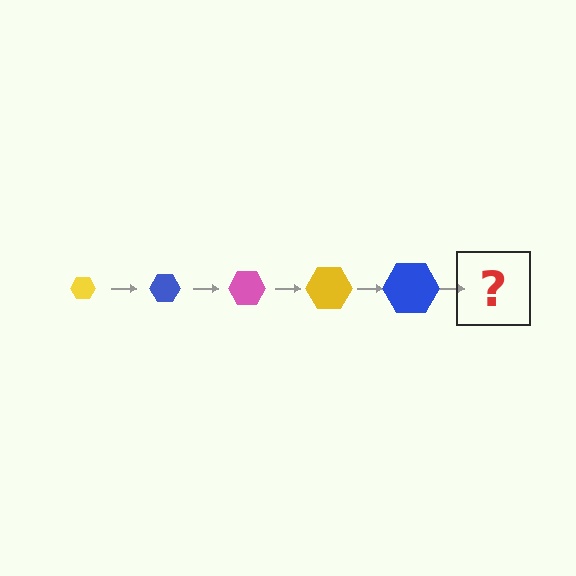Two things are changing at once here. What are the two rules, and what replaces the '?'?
The two rules are that the hexagon grows larger each step and the color cycles through yellow, blue, and pink. The '?' should be a pink hexagon, larger than the previous one.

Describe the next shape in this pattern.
It should be a pink hexagon, larger than the previous one.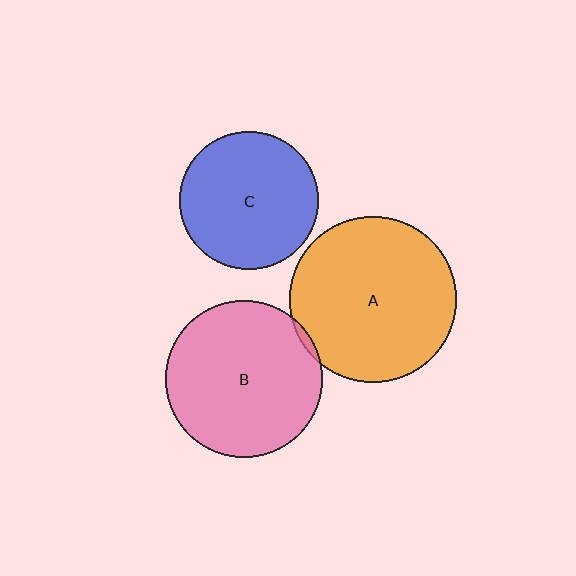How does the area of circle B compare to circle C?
Approximately 1.3 times.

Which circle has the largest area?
Circle A (orange).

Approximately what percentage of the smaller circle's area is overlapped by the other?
Approximately 5%.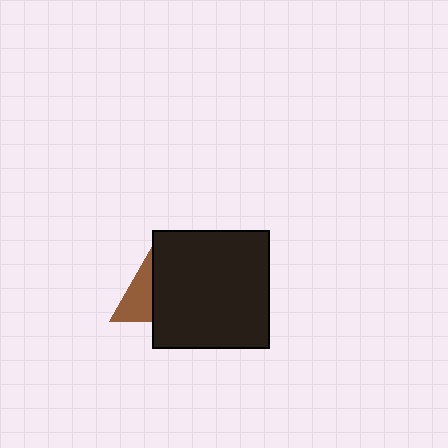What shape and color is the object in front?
The object in front is a black square.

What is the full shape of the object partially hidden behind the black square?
The partially hidden object is a brown triangle.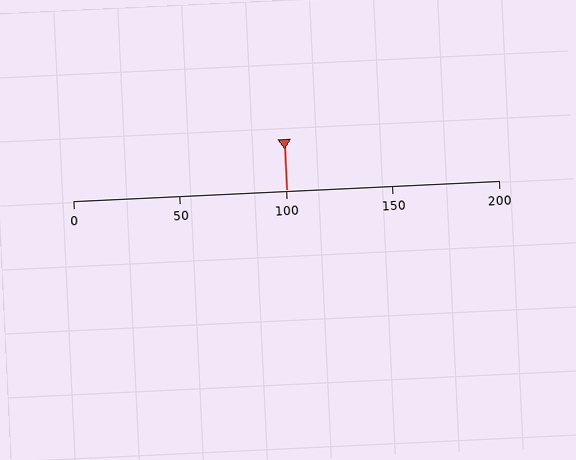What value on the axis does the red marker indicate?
The marker indicates approximately 100.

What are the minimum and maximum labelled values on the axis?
The axis runs from 0 to 200.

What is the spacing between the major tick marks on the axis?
The major ticks are spaced 50 apart.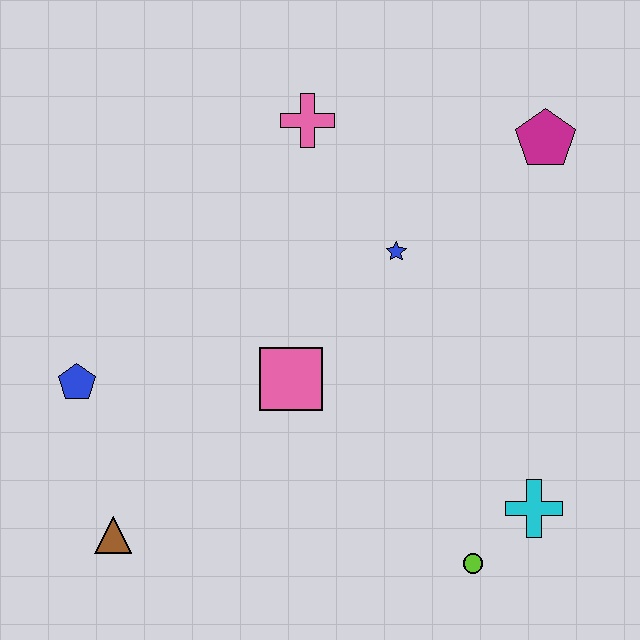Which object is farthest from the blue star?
The brown triangle is farthest from the blue star.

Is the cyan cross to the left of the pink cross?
No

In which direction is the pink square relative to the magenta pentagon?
The pink square is to the left of the magenta pentagon.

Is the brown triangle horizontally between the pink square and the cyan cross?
No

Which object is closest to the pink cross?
The blue star is closest to the pink cross.